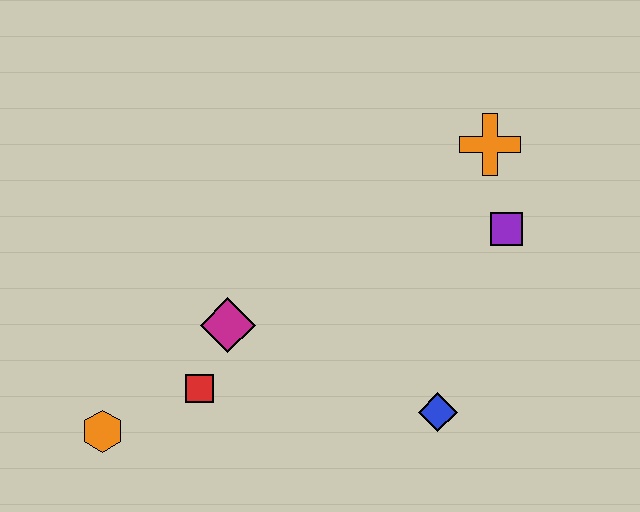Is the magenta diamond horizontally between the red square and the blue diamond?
Yes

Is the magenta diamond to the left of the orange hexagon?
No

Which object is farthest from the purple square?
The orange hexagon is farthest from the purple square.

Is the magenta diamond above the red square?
Yes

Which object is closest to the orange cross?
The purple square is closest to the orange cross.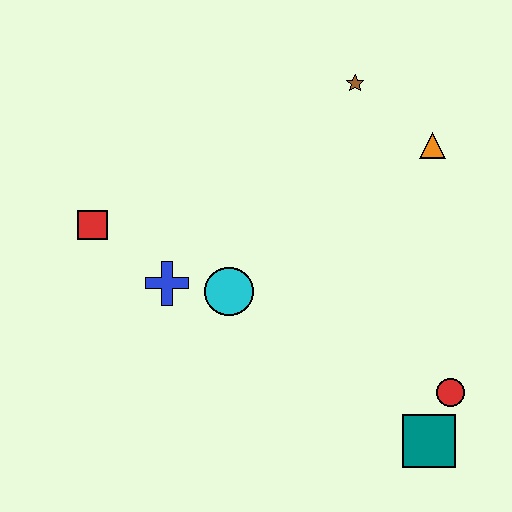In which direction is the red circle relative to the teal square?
The red circle is above the teal square.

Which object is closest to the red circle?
The teal square is closest to the red circle.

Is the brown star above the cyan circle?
Yes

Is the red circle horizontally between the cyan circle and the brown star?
No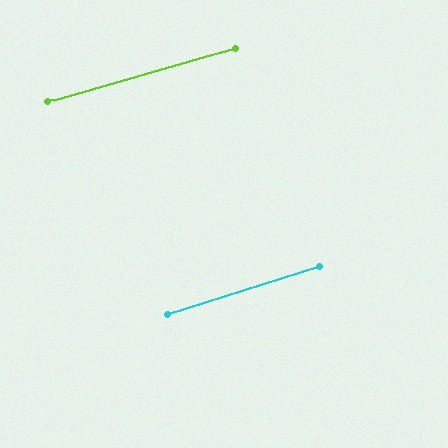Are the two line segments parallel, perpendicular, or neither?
Parallel — their directions differ by only 1.6°.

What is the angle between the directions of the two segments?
Approximately 2 degrees.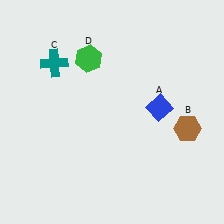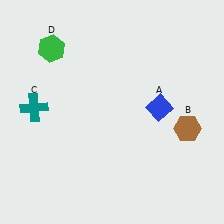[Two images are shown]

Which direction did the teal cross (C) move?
The teal cross (C) moved down.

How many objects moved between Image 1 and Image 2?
2 objects moved between the two images.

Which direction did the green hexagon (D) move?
The green hexagon (D) moved left.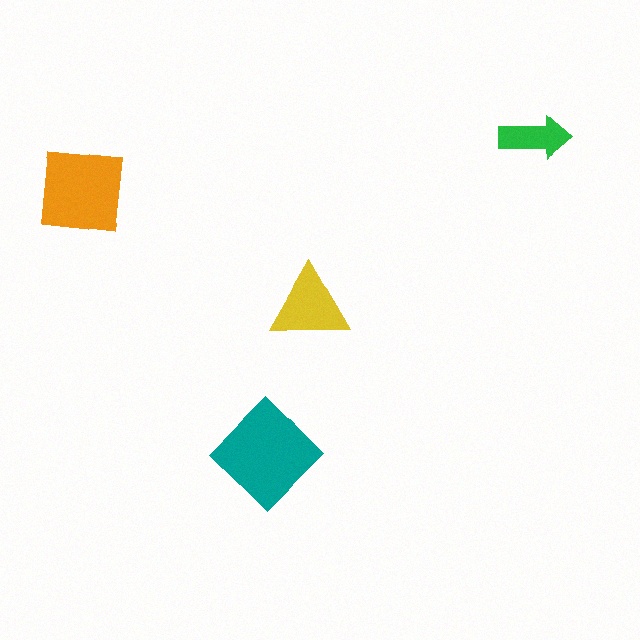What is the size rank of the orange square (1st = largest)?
2nd.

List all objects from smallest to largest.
The green arrow, the yellow triangle, the orange square, the teal diamond.